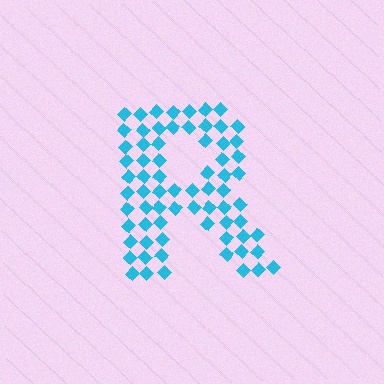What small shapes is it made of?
It is made of small diamonds.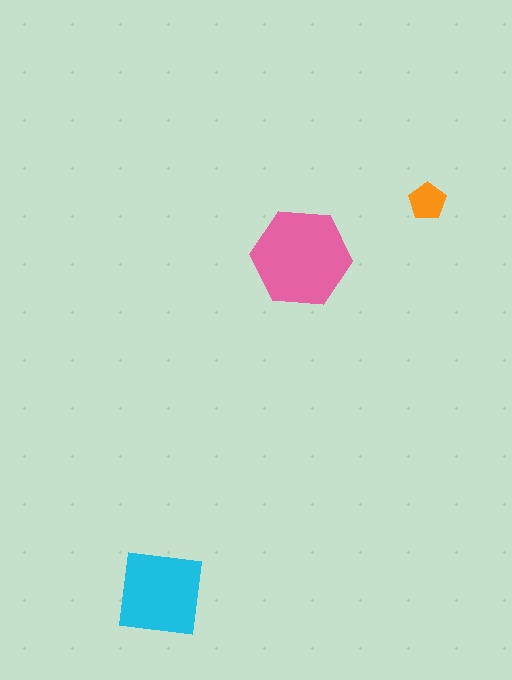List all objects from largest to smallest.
The pink hexagon, the cyan square, the orange pentagon.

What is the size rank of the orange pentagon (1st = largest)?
3rd.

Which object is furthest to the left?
The cyan square is leftmost.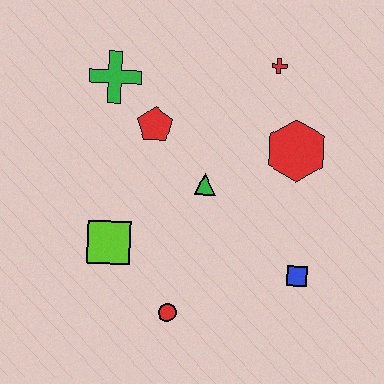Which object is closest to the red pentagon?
The green cross is closest to the red pentagon.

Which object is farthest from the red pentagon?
The blue square is farthest from the red pentagon.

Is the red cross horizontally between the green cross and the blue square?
Yes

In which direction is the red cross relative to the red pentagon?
The red cross is to the right of the red pentagon.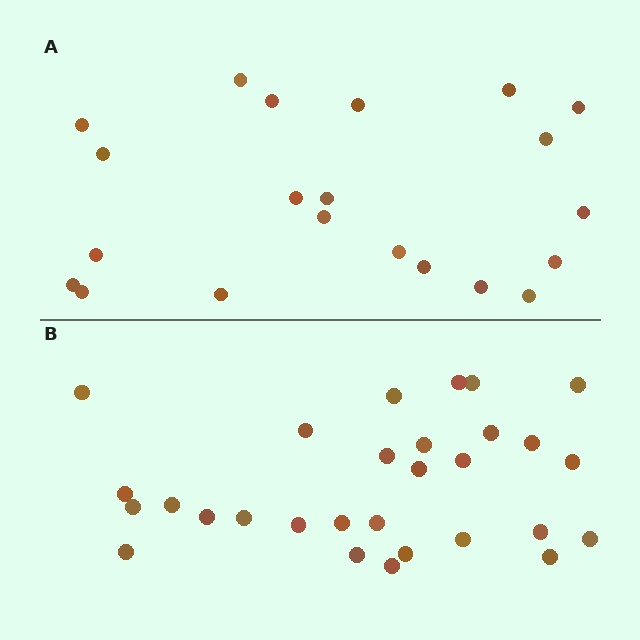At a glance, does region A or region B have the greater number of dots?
Region B (the bottom region) has more dots.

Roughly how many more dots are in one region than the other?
Region B has roughly 8 or so more dots than region A.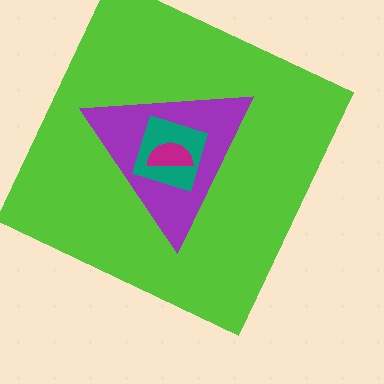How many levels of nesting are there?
4.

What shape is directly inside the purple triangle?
The teal diamond.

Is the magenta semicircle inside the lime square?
Yes.